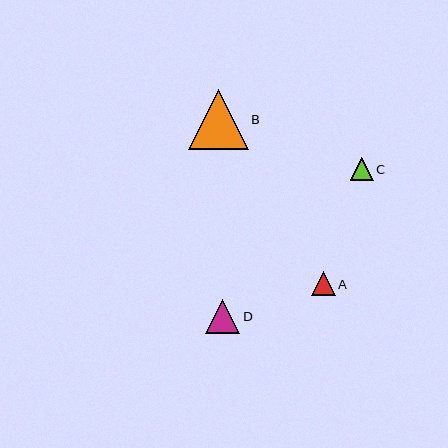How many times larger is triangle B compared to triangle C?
Triangle B is approximately 2.6 times the size of triangle C.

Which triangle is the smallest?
Triangle C is the smallest with a size of approximately 23 pixels.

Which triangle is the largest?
Triangle B is the largest with a size of approximately 60 pixels.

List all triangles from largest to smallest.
From largest to smallest: B, D, A, C.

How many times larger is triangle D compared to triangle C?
Triangle D is approximately 1.5 times the size of triangle C.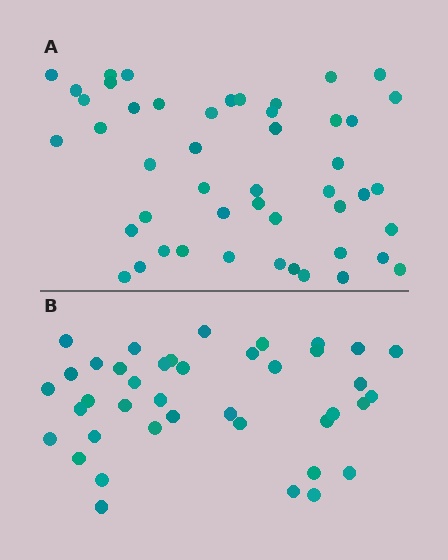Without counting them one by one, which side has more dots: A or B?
Region A (the top region) has more dots.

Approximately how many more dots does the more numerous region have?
Region A has roughly 8 or so more dots than region B.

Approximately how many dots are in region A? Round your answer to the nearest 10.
About 50 dots. (The exact count is 48, which rounds to 50.)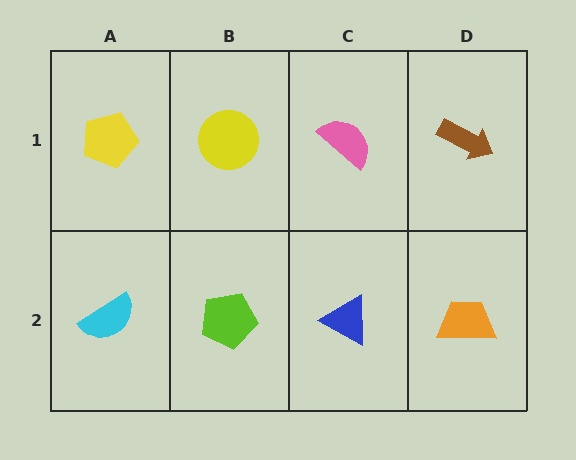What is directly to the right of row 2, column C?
An orange trapezoid.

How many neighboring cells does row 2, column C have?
3.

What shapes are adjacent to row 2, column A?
A yellow pentagon (row 1, column A), a lime pentagon (row 2, column B).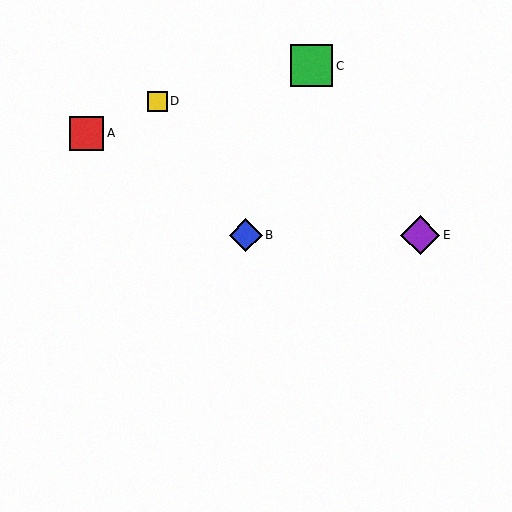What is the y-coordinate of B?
Object B is at y≈235.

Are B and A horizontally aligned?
No, B is at y≈235 and A is at y≈133.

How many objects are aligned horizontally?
2 objects (B, E) are aligned horizontally.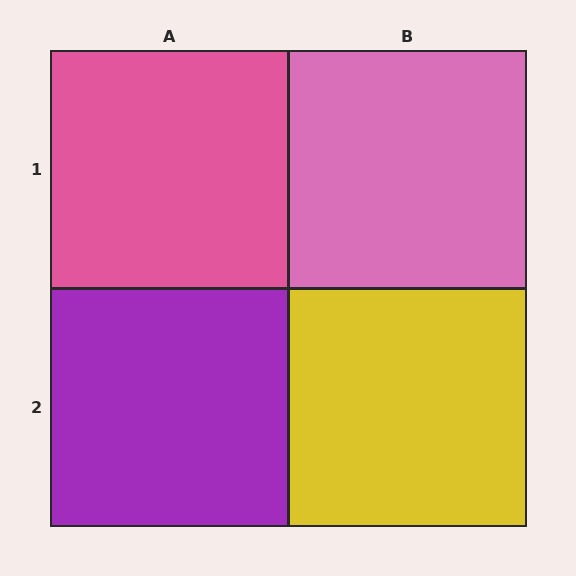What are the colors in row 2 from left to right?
Purple, yellow.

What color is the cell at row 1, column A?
Pink.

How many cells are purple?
1 cell is purple.